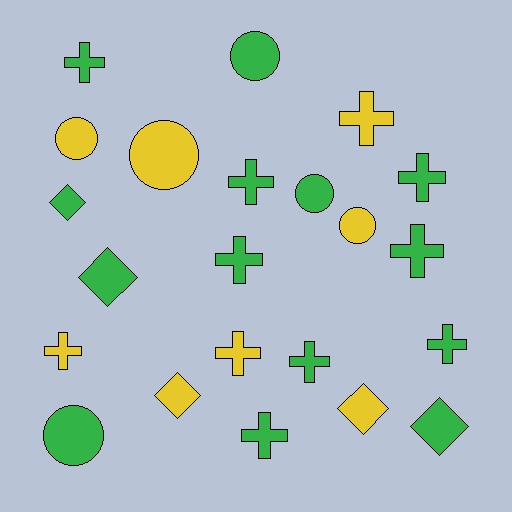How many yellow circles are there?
There are 3 yellow circles.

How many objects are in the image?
There are 22 objects.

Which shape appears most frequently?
Cross, with 11 objects.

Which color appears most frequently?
Green, with 14 objects.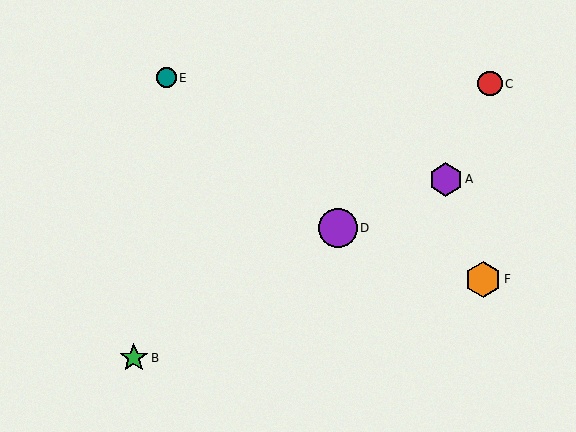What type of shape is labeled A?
Shape A is a purple hexagon.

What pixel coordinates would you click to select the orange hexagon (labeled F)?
Click at (483, 279) to select the orange hexagon F.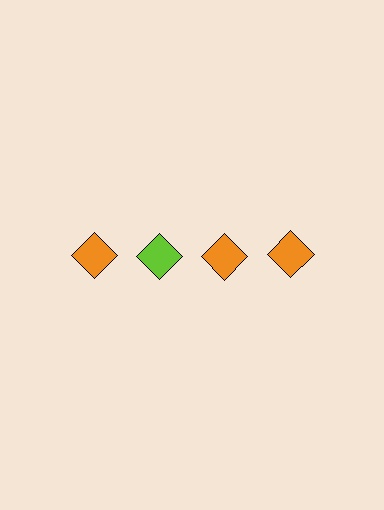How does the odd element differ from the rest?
It has a different color: lime instead of orange.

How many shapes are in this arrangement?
There are 4 shapes arranged in a grid pattern.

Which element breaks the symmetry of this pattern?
The lime diamond in the top row, second from left column breaks the symmetry. All other shapes are orange diamonds.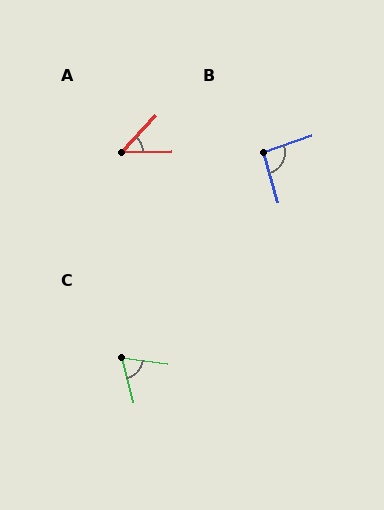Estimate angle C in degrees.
Approximately 68 degrees.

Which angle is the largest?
B, at approximately 93 degrees.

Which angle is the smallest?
A, at approximately 46 degrees.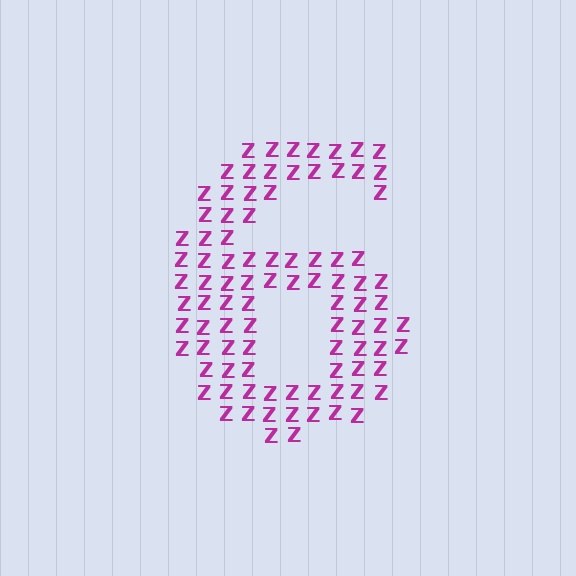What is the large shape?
The large shape is the digit 6.